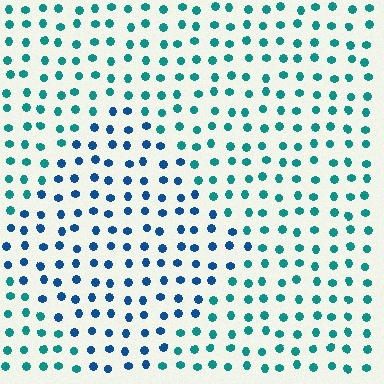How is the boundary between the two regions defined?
The boundary is defined purely by a slight shift in hue (about 36 degrees). Spacing, size, and orientation are identical on both sides.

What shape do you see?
I see a diamond.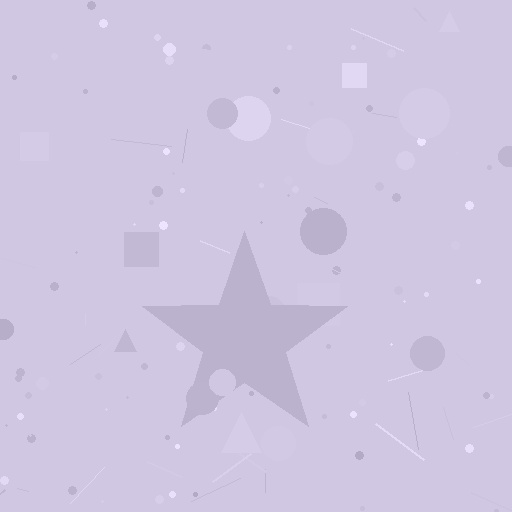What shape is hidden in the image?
A star is hidden in the image.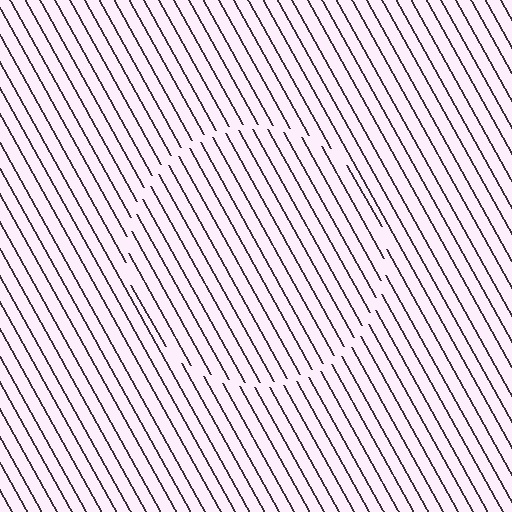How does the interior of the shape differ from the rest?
The interior of the shape contains the same grating, shifted by half a period — the contour is defined by the phase discontinuity where line-ends from the inner and outer gratings abut.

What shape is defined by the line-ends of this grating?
An illusory circle. The interior of the shape contains the same grating, shifted by half a period — the contour is defined by the phase discontinuity where line-ends from the inner and outer gratings abut.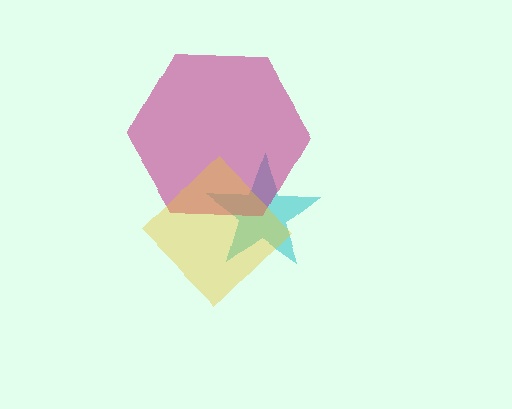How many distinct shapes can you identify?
There are 3 distinct shapes: a cyan star, a magenta hexagon, a yellow diamond.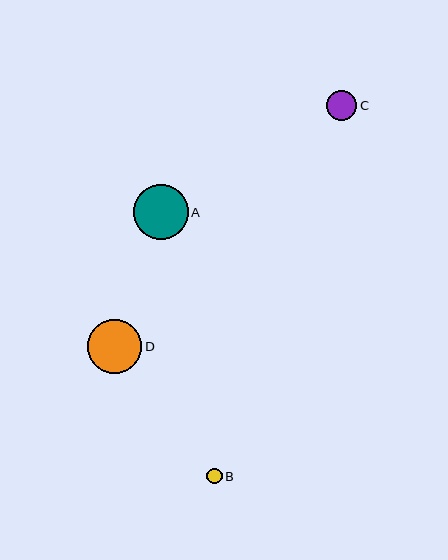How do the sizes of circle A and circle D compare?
Circle A and circle D are approximately the same size.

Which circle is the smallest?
Circle B is the smallest with a size of approximately 15 pixels.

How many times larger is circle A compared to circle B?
Circle A is approximately 3.6 times the size of circle B.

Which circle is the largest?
Circle A is the largest with a size of approximately 55 pixels.